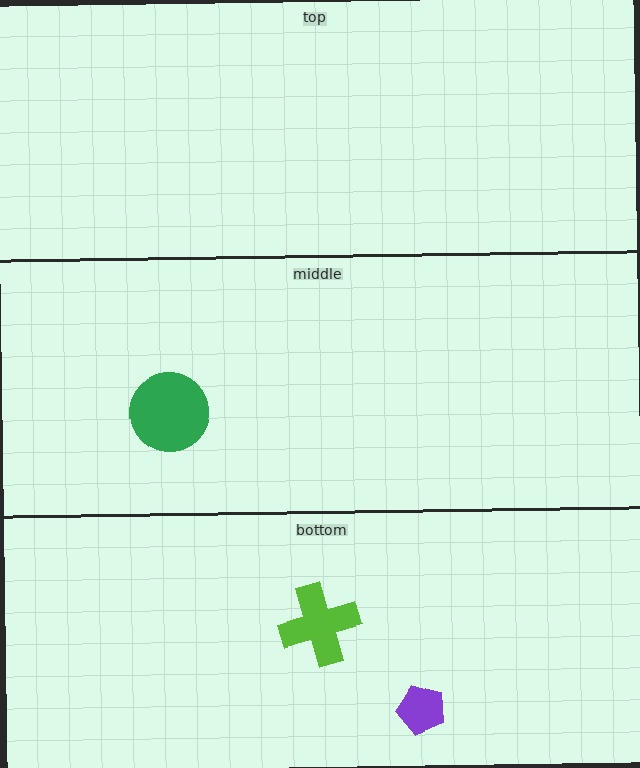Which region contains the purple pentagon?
The bottom region.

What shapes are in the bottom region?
The purple pentagon, the lime cross.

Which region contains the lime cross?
The bottom region.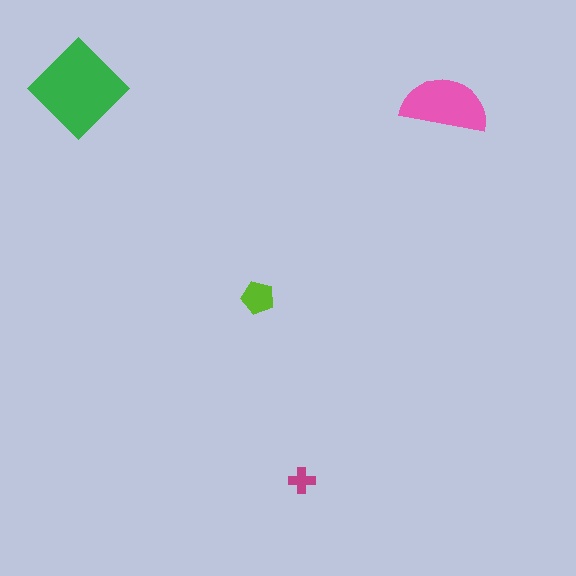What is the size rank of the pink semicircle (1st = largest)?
2nd.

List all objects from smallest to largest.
The magenta cross, the lime pentagon, the pink semicircle, the green diamond.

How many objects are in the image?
There are 4 objects in the image.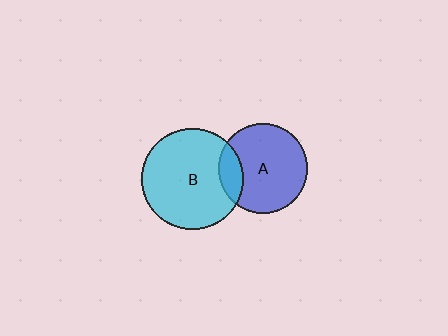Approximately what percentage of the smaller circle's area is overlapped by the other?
Approximately 15%.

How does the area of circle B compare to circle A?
Approximately 1.3 times.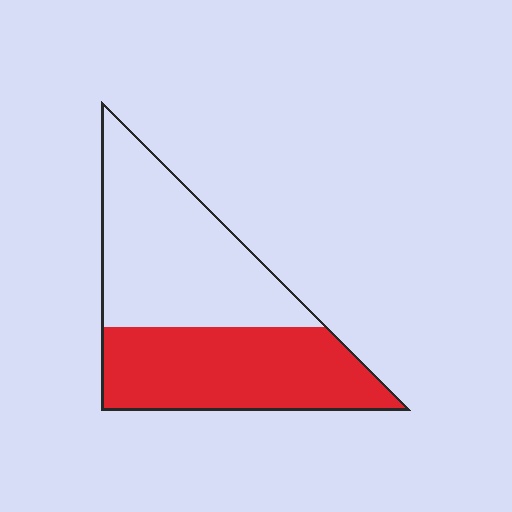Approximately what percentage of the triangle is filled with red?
Approximately 45%.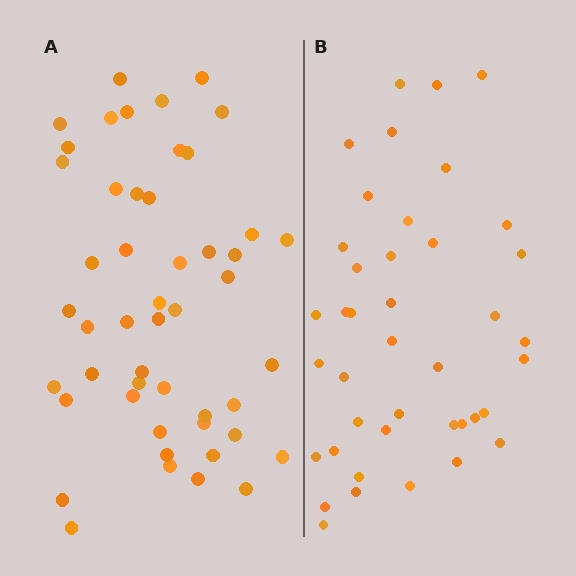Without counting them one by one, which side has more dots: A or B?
Region A (the left region) has more dots.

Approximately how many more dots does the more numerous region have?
Region A has roughly 8 or so more dots than region B.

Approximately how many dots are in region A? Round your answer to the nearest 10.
About 50 dots. (The exact count is 49, which rounds to 50.)